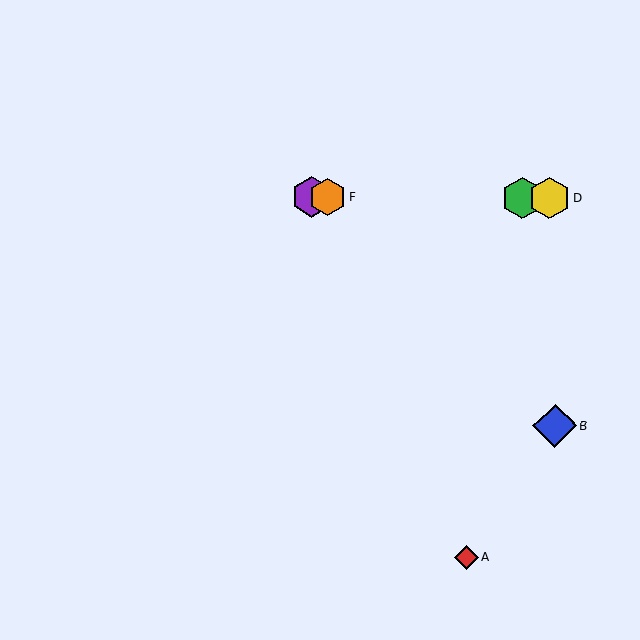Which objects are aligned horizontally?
Objects C, D, E, F are aligned horizontally.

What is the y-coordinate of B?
Object B is at y≈426.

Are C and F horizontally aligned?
Yes, both are at y≈198.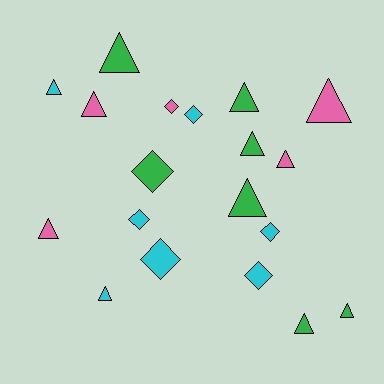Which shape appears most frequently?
Triangle, with 12 objects.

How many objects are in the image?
There are 19 objects.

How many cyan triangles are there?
There are 2 cyan triangles.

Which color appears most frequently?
Cyan, with 7 objects.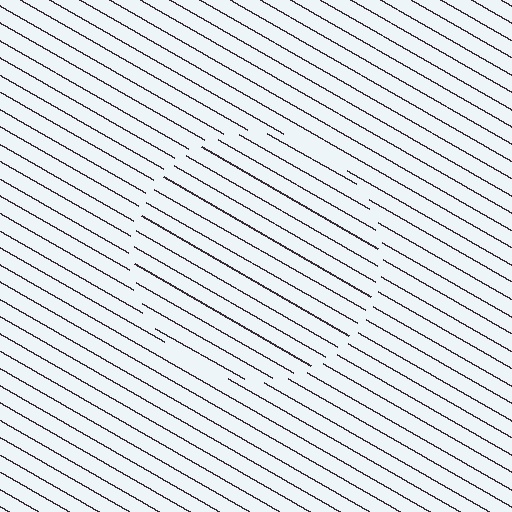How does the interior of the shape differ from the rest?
The interior of the shape contains the same grating, shifted by half a period — the contour is defined by the phase discontinuity where line-ends from the inner and outer gratings abut.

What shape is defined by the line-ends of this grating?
An illusory circle. The interior of the shape contains the same grating, shifted by half a period — the contour is defined by the phase discontinuity where line-ends from the inner and outer gratings abut.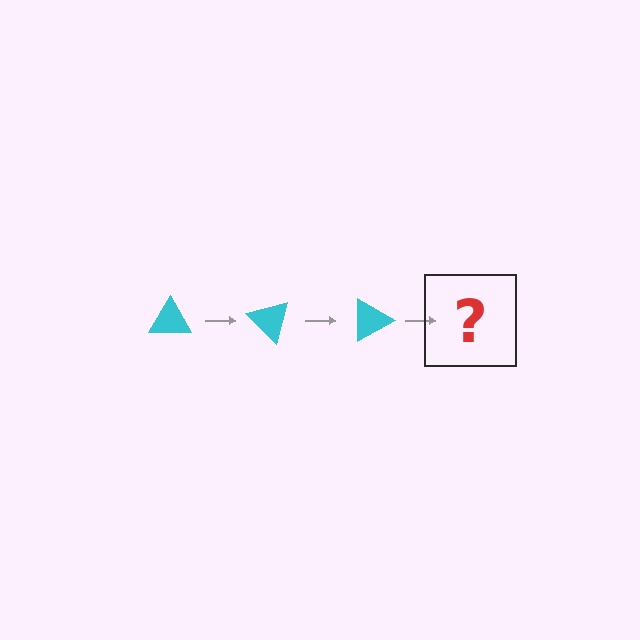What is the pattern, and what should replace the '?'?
The pattern is that the triangle rotates 45 degrees each step. The '?' should be a cyan triangle rotated 135 degrees.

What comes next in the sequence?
The next element should be a cyan triangle rotated 135 degrees.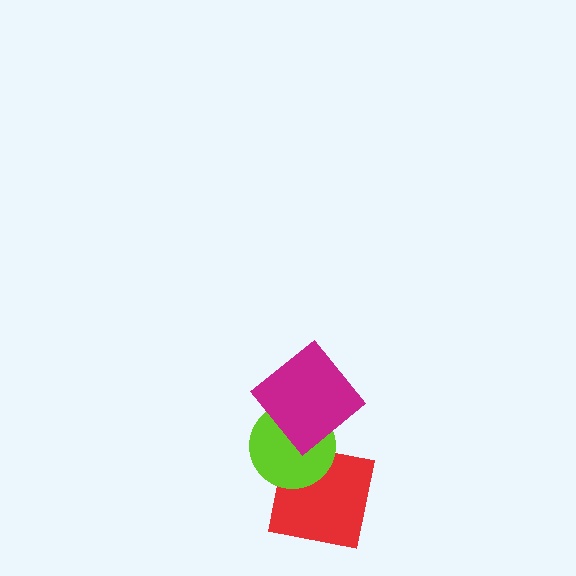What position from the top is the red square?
The red square is 3rd from the top.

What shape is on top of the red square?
The lime circle is on top of the red square.